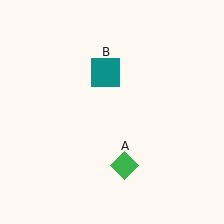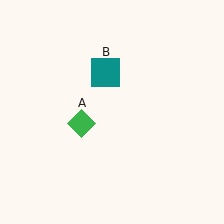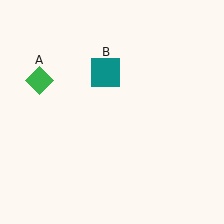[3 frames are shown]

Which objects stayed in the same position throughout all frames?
Teal square (object B) remained stationary.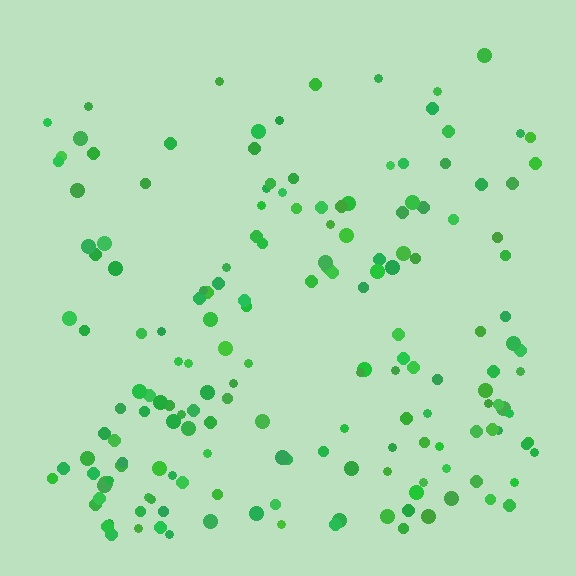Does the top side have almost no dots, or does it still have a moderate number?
Still a moderate number, just noticeably fewer than the bottom.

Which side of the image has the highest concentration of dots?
The bottom.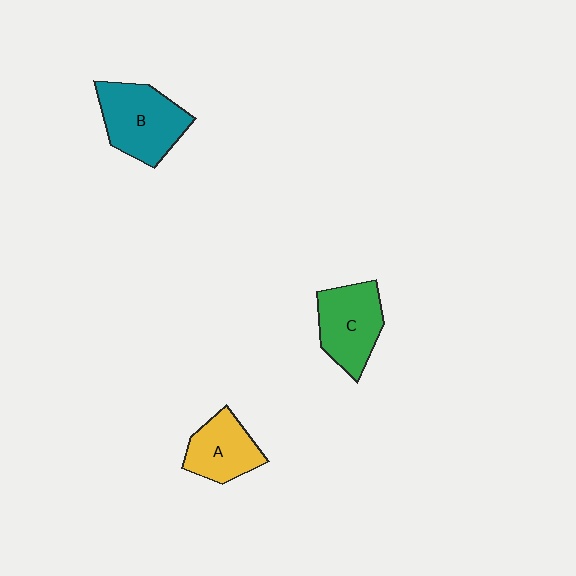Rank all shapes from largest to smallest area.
From largest to smallest: B (teal), C (green), A (yellow).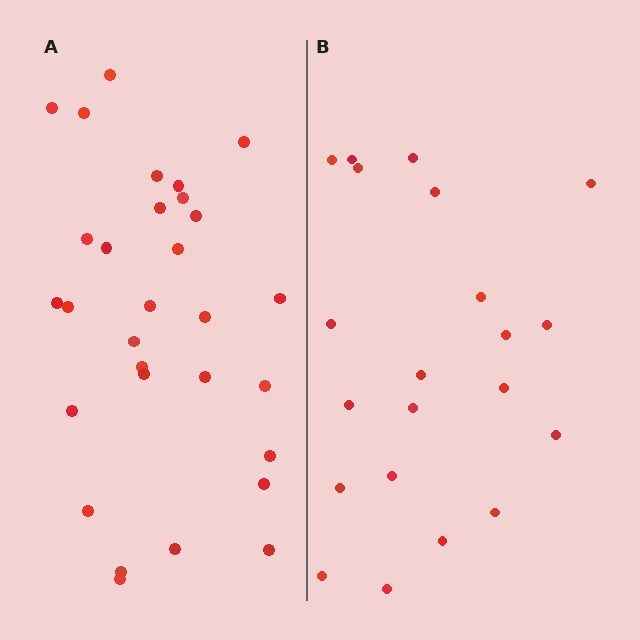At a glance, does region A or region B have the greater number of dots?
Region A (the left region) has more dots.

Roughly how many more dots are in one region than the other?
Region A has roughly 8 or so more dots than region B.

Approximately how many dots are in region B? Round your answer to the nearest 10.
About 20 dots. (The exact count is 21, which rounds to 20.)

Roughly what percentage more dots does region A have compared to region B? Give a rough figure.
About 45% more.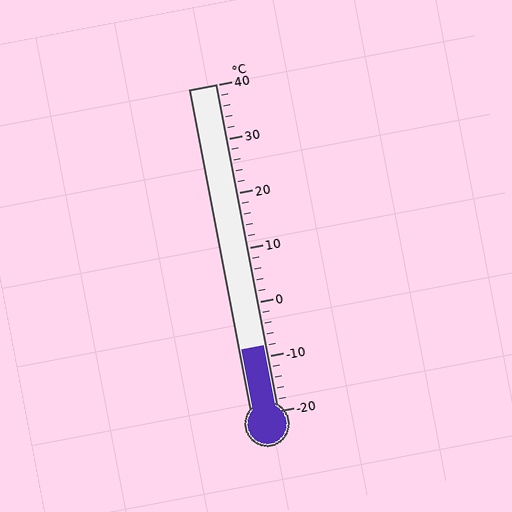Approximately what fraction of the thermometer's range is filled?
The thermometer is filled to approximately 20% of its range.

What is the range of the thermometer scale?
The thermometer scale ranges from -20°C to 40°C.